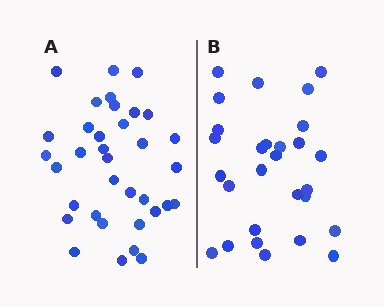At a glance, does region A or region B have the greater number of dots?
Region A (the left region) has more dots.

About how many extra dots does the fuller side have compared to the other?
Region A has roughly 8 or so more dots than region B.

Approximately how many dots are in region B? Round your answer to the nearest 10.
About 30 dots. (The exact count is 28, which rounds to 30.)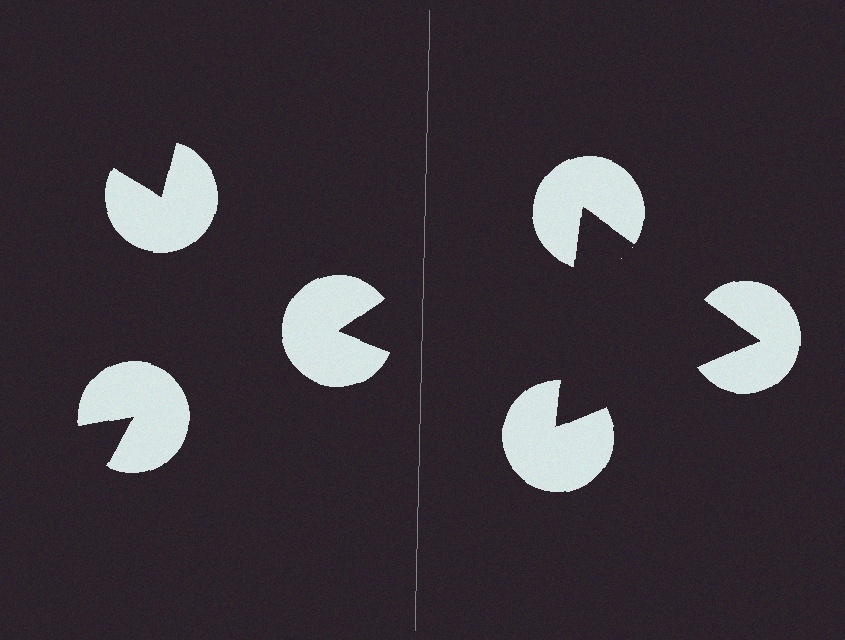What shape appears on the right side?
An illusory triangle.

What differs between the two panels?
The pac-man discs are positioned identically on both sides; only the wedge orientations differ. On the right they align to a triangle; on the left they are misaligned.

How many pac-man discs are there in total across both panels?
6 — 3 on each side.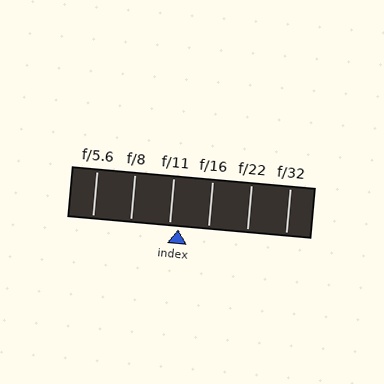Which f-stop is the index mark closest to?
The index mark is closest to f/11.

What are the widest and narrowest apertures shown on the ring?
The widest aperture shown is f/5.6 and the narrowest is f/32.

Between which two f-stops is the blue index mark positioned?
The index mark is between f/11 and f/16.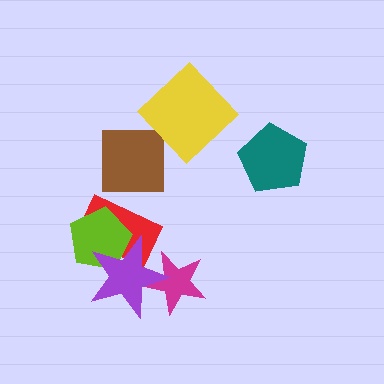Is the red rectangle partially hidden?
Yes, it is partially covered by another shape.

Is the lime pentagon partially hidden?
Yes, it is partially covered by another shape.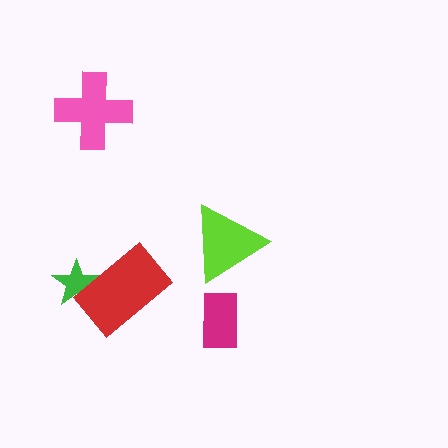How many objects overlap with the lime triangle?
0 objects overlap with the lime triangle.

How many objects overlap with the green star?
1 object overlaps with the green star.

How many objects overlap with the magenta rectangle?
0 objects overlap with the magenta rectangle.